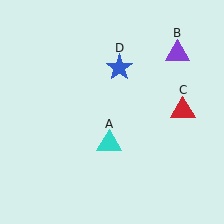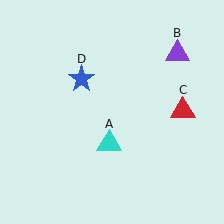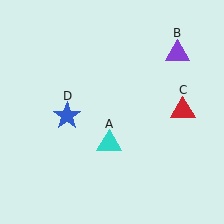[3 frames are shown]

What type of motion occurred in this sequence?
The blue star (object D) rotated counterclockwise around the center of the scene.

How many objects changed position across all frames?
1 object changed position: blue star (object D).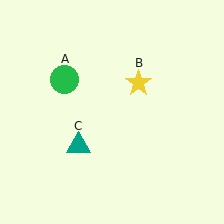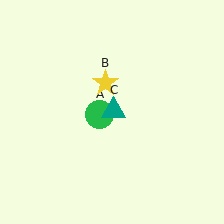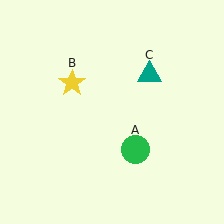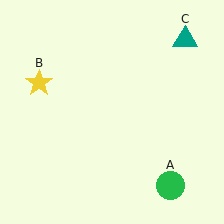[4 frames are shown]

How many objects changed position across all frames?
3 objects changed position: green circle (object A), yellow star (object B), teal triangle (object C).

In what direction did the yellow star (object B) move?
The yellow star (object B) moved left.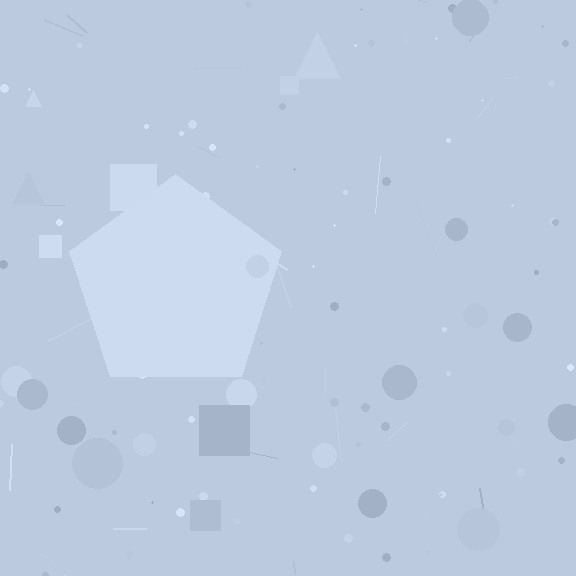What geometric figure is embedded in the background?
A pentagon is embedded in the background.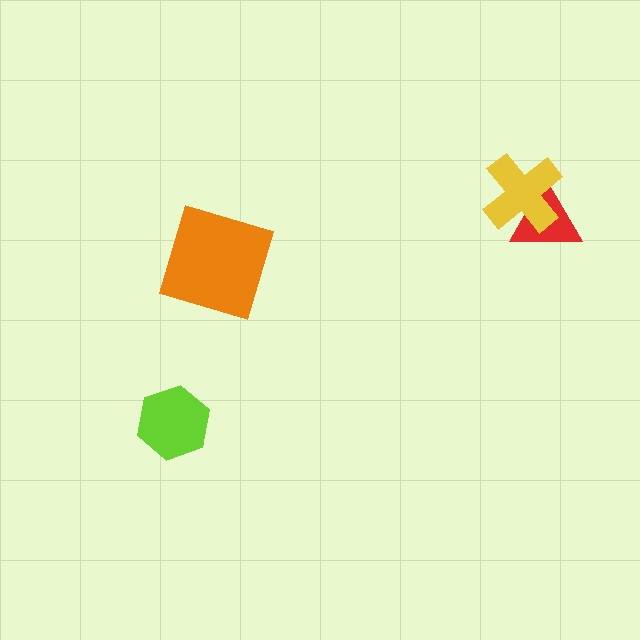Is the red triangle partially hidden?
Yes, it is partially covered by another shape.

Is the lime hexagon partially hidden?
No, no other shape covers it.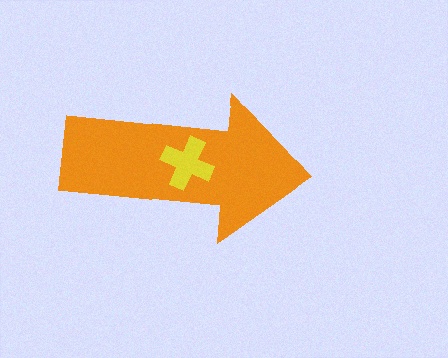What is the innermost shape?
The yellow cross.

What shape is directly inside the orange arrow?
The yellow cross.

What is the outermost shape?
The orange arrow.